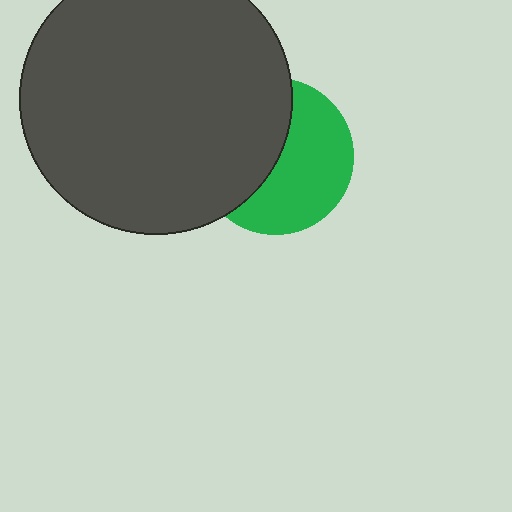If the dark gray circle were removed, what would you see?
You would see the complete green circle.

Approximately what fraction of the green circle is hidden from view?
Roughly 47% of the green circle is hidden behind the dark gray circle.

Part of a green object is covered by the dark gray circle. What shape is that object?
It is a circle.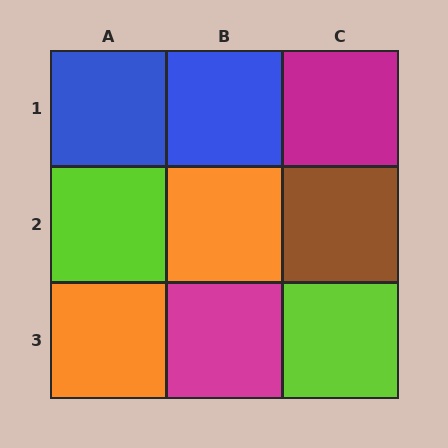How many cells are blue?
2 cells are blue.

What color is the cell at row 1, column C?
Magenta.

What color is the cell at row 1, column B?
Blue.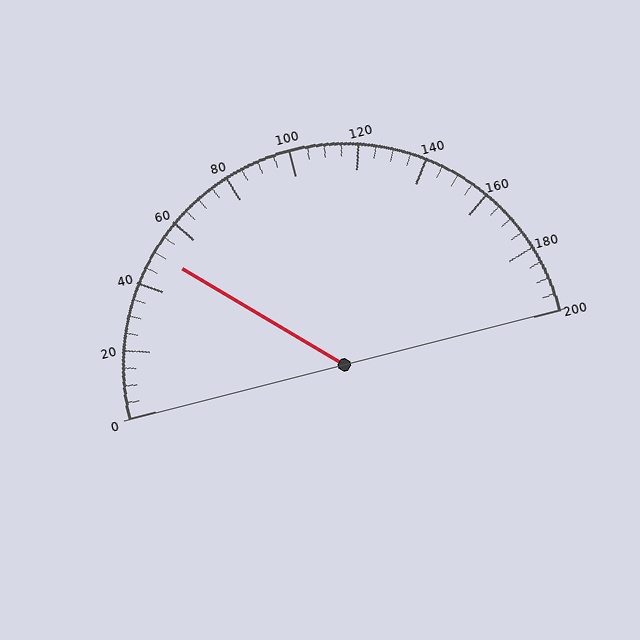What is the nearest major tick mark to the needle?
The nearest major tick mark is 40.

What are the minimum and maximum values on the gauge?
The gauge ranges from 0 to 200.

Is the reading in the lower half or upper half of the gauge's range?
The reading is in the lower half of the range (0 to 200).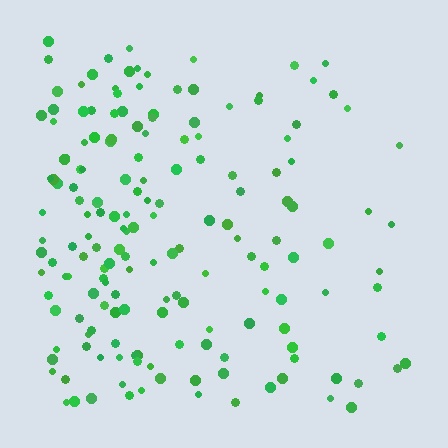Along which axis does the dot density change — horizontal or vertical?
Horizontal.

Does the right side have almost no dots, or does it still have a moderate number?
Still a moderate number, just noticeably fewer than the left.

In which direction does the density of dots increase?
From right to left, with the left side densest.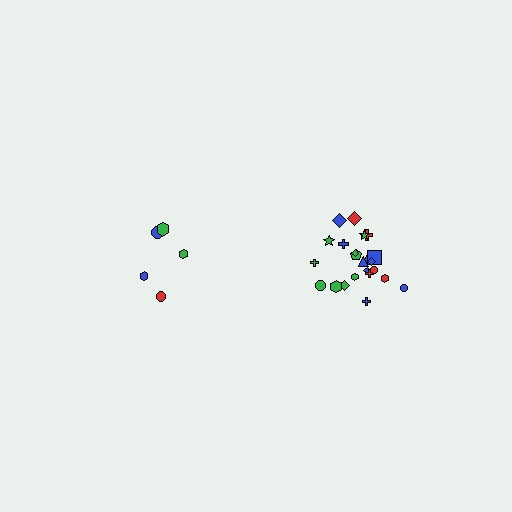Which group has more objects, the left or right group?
The right group.